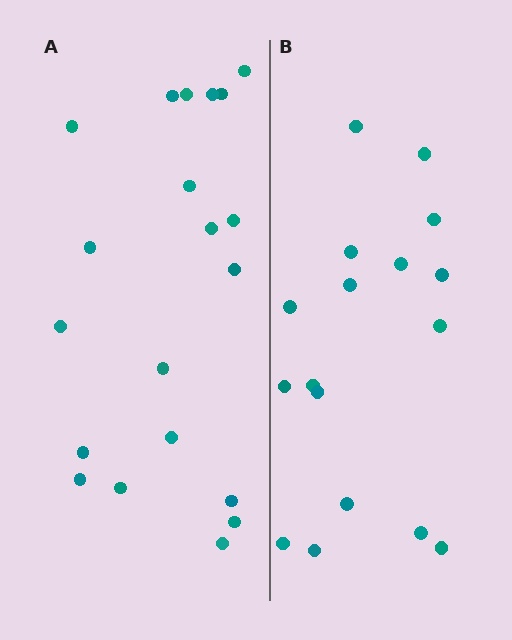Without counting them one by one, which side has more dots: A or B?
Region A (the left region) has more dots.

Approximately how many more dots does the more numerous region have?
Region A has just a few more — roughly 2 or 3 more dots than region B.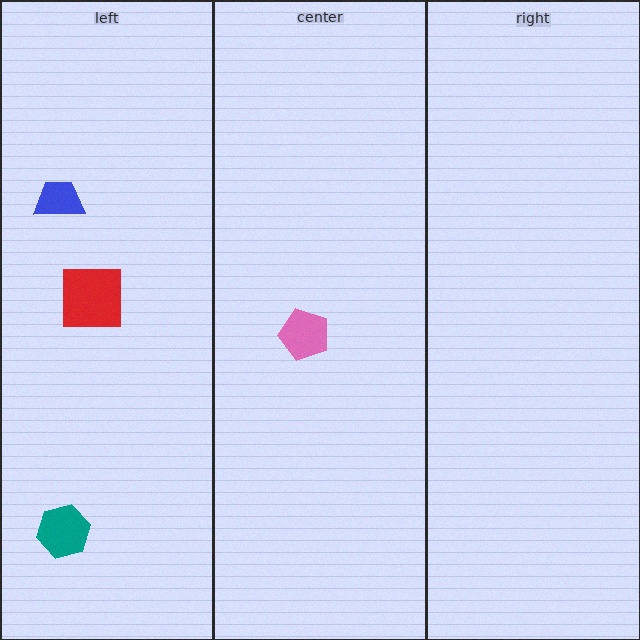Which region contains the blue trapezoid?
The left region.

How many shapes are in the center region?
1.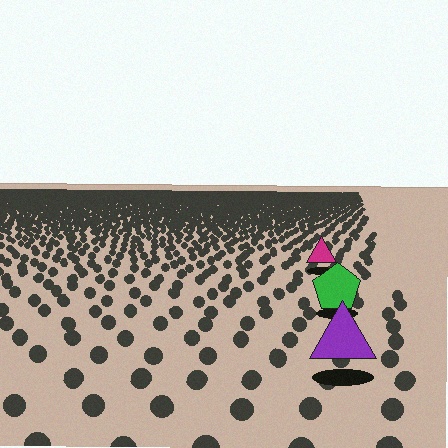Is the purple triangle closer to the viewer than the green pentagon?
Yes. The purple triangle is closer — you can tell from the texture gradient: the ground texture is coarser near it.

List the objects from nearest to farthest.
From nearest to farthest: the purple triangle, the green pentagon, the magenta triangle.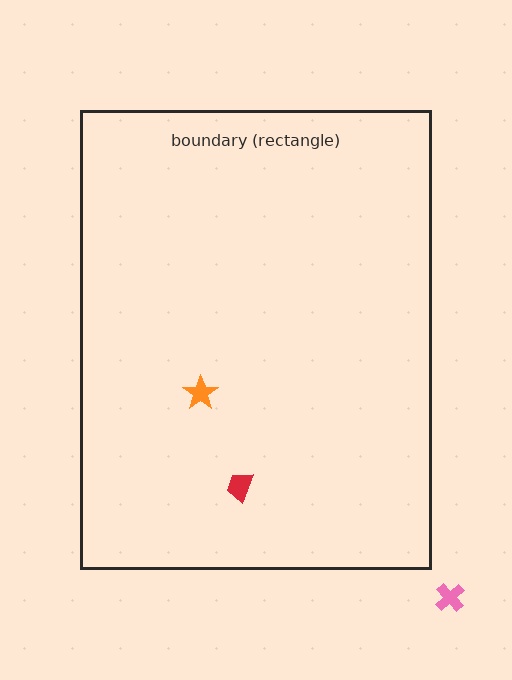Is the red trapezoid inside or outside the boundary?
Inside.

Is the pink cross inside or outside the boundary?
Outside.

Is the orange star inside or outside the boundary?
Inside.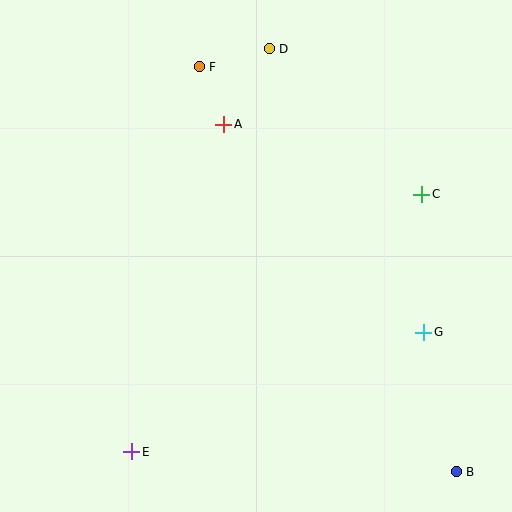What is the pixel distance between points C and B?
The distance between C and B is 280 pixels.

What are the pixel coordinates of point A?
Point A is at (224, 124).